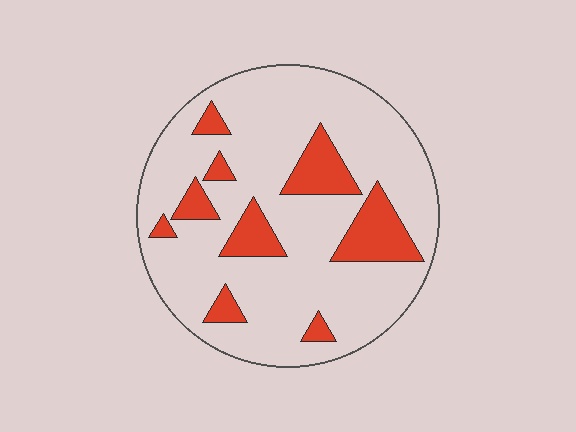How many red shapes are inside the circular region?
9.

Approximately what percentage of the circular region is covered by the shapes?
Approximately 20%.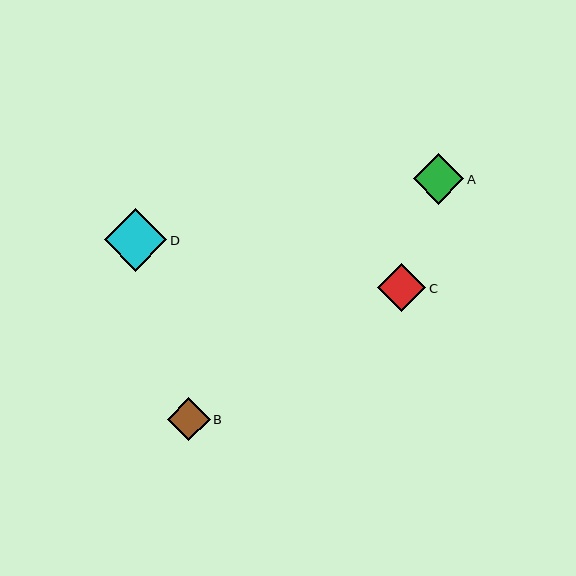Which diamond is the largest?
Diamond D is the largest with a size of approximately 63 pixels.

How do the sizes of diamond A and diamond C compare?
Diamond A and diamond C are approximately the same size.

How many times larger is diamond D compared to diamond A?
Diamond D is approximately 1.2 times the size of diamond A.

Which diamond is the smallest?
Diamond B is the smallest with a size of approximately 43 pixels.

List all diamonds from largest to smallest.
From largest to smallest: D, A, C, B.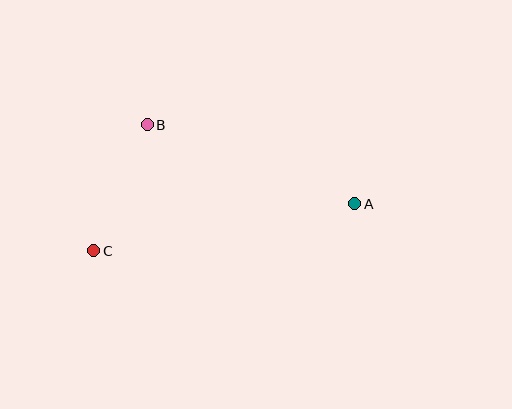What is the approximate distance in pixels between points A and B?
The distance between A and B is approximately 222 pixels.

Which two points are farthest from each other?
Points A and C are farthest from each other.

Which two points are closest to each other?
Points B and C are closest to each other.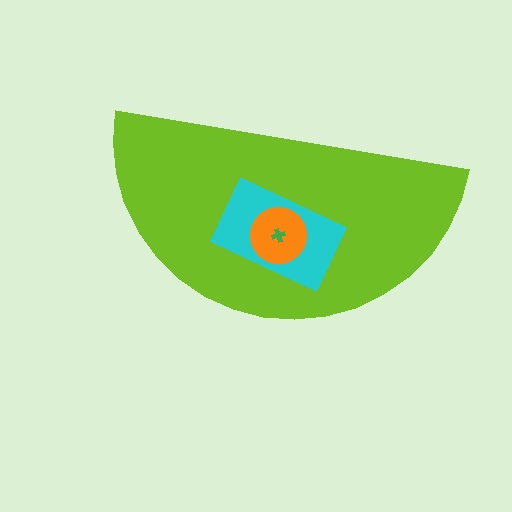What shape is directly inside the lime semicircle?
The cyan rectangle.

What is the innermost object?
The green cross.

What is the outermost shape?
The lime semicircle.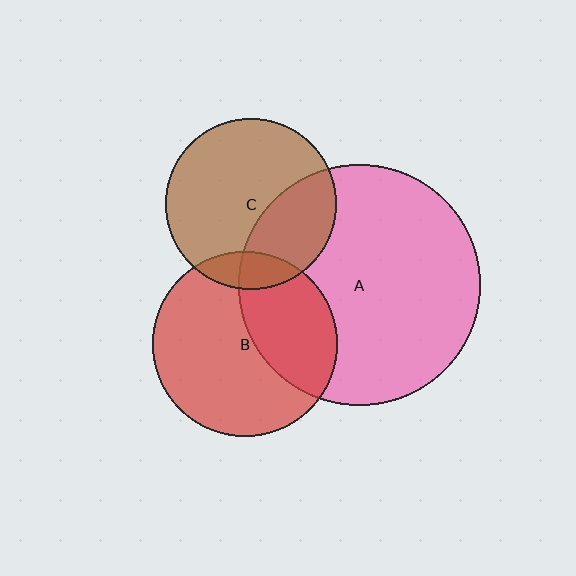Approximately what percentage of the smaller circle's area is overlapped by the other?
Approximately 35%.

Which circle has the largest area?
Circle A (pink).